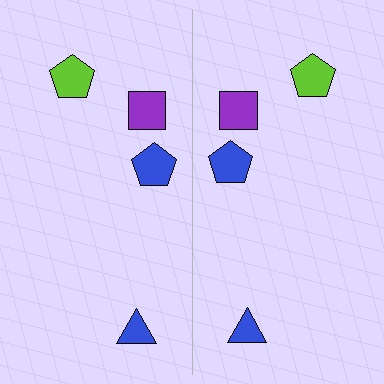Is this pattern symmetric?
Yes, this pattern has bilateral (reflection) symmetry.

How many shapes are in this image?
There are 8 shapes in this image.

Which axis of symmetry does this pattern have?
The pattern has a vertical axis of symmetry running through the center of the image.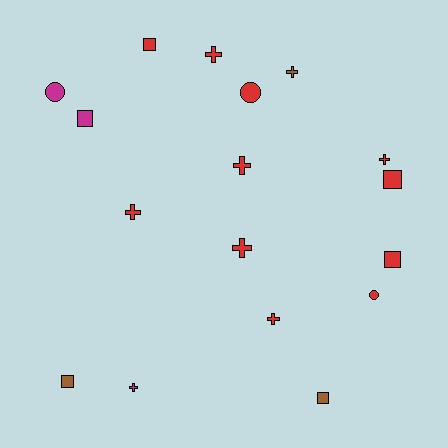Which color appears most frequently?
Red, with 11 objects.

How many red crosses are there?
There are 6 red crosses.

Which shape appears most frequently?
Cross, with 8 objects.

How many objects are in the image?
There are 17 objects.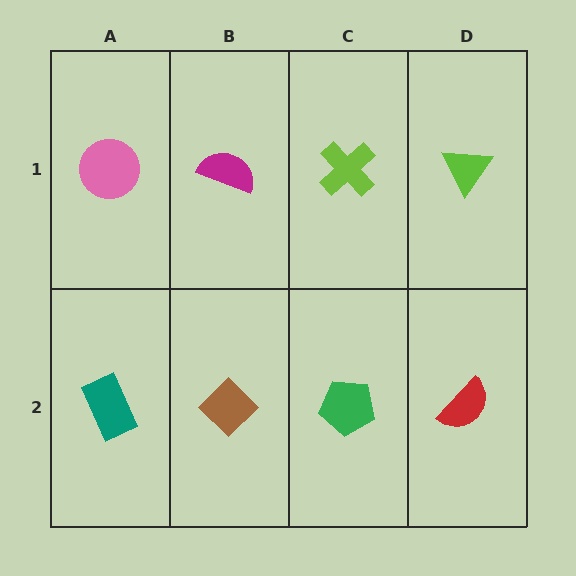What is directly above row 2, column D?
A lime triangle.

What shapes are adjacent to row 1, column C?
A green pentagon (row 2, column C), a magenta semicircle (row 1, column B), a lime triangle (row 1, column D).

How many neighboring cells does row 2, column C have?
3.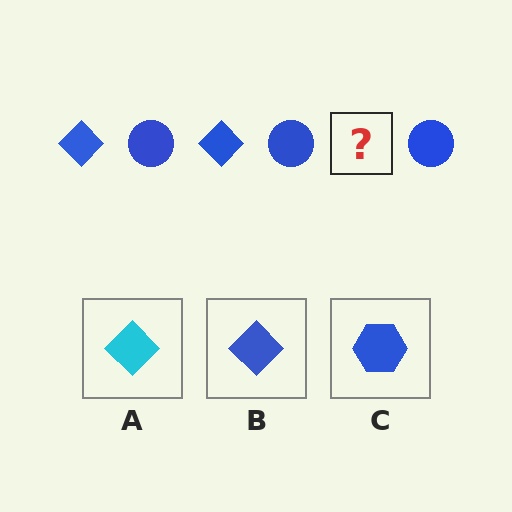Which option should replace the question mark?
Option B.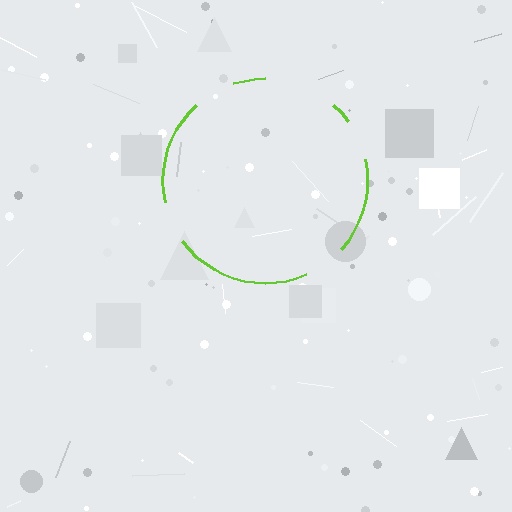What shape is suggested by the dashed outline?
The dashed outline suggests a circle.